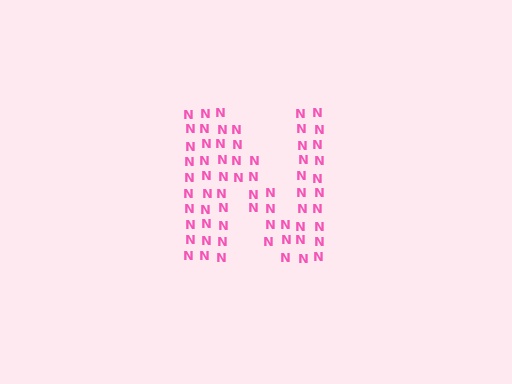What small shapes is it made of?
It is made of small letter N's.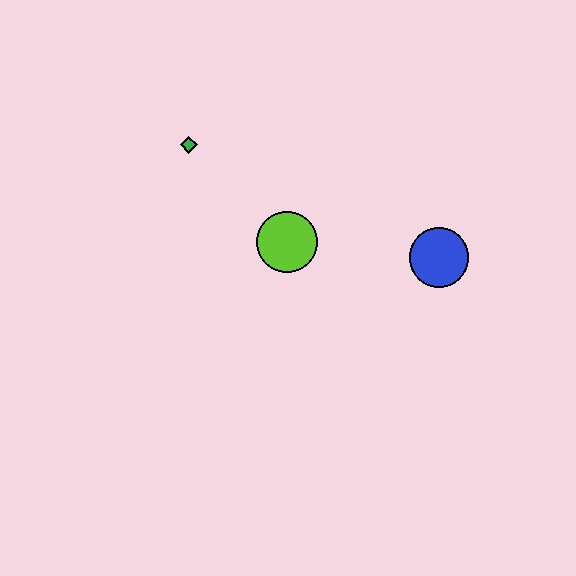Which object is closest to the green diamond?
The lime circle is closest to the green diamond.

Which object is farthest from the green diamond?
The blue circle is farthest from the green diamond.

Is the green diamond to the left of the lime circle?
Yes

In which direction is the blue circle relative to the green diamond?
The blue circle is to the right of the green diamond.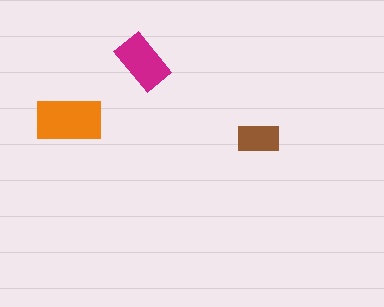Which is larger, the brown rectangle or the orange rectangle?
The orange one.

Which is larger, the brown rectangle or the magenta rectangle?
The magenta one.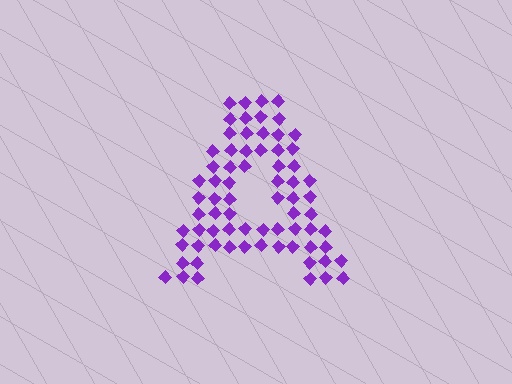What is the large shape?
The large shape is the letter A.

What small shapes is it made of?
It is made of small diamonds.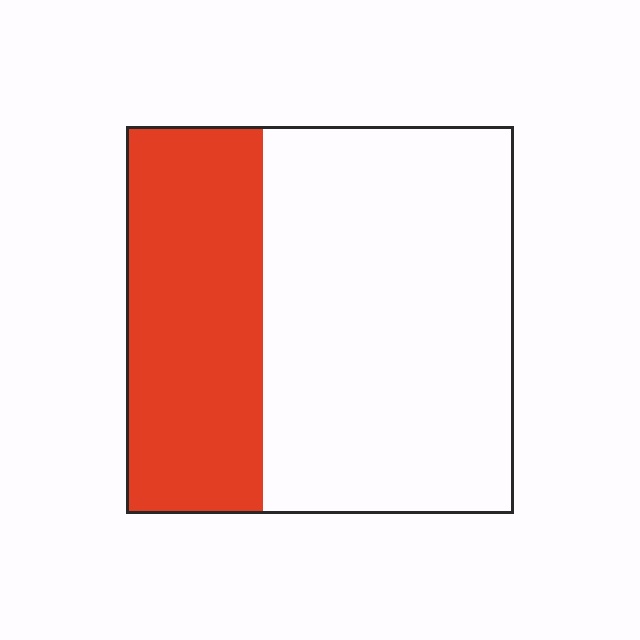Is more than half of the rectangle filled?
No.